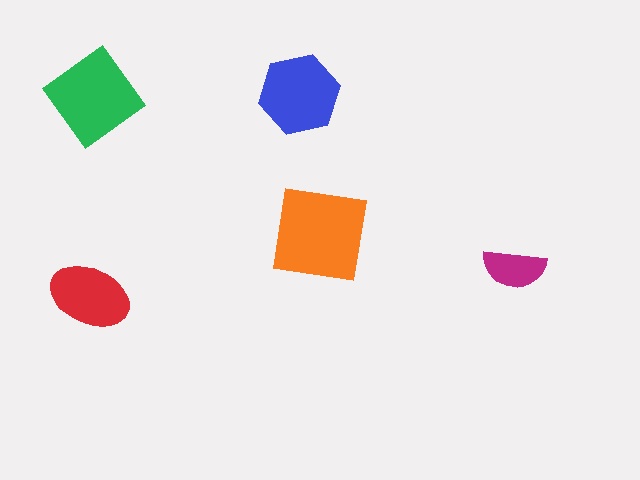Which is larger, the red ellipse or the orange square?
The orange square.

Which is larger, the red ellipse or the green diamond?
The green diamond.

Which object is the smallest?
The magenta semicircle.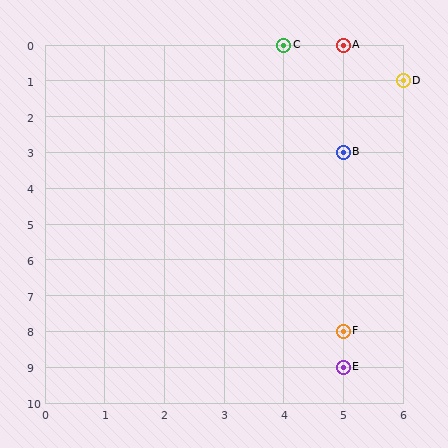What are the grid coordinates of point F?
Point F is at grid coordinates (5, 8).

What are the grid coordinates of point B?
Point B is at grid coordinates (5, 3).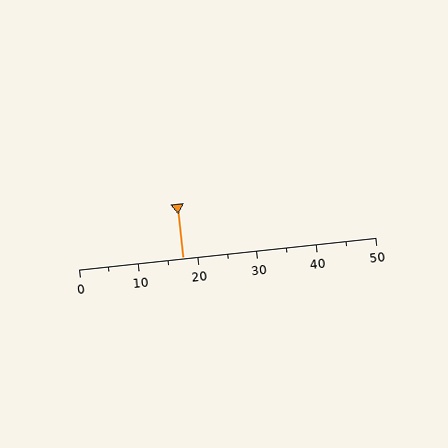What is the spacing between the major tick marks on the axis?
The major ticks are spaced 10 apart.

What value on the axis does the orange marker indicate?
The marker indicates approximately 17.5.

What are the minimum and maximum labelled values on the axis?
The axis runs from 0 to 50.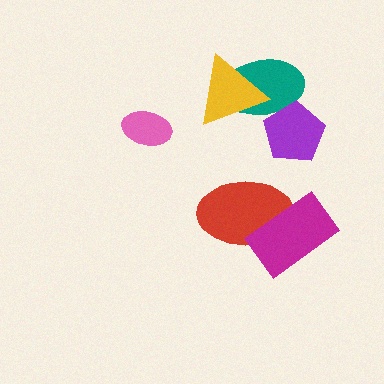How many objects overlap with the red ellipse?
1 object overlaps with the red ellipse.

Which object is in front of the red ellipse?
The magenta rectangle is in front of the red ellipse.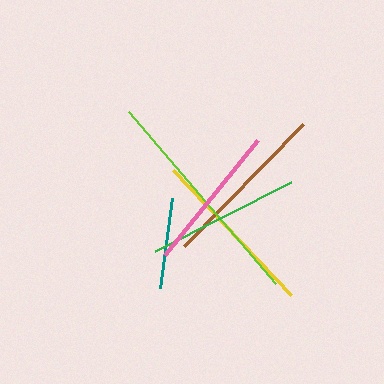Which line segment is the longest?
The lime line is the longest at approximately 226 pixels.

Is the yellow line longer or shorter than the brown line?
The yellow line is longer than the brown line.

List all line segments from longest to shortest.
From longest to shortest: lime, yellow, brown, green, pink, teal.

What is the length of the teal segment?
The teal segment is approximately 91 pixels long.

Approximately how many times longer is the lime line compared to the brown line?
The lime line is approximately 1.3 times the length of the brown line.